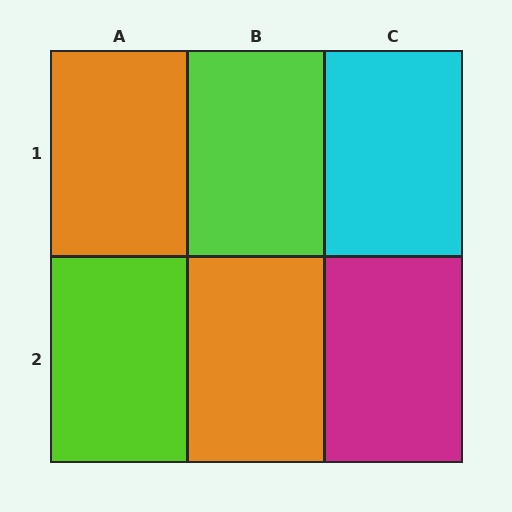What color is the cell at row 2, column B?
Orange.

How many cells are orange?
2 cells are orange.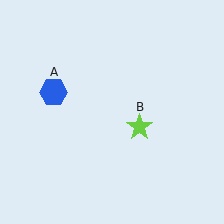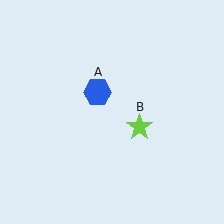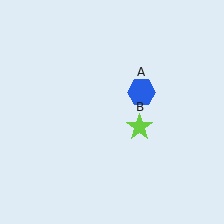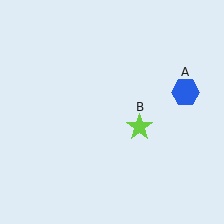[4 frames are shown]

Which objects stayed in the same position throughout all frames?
Lime star (object B) remained stationary.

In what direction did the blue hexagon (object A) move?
The blue hexagon (object A) moved right.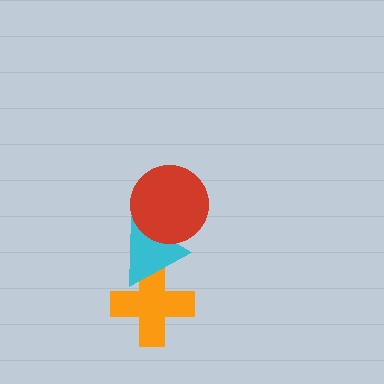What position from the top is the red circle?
The red circle is 1st from the top.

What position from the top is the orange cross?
The orange cross is 3rd from the top.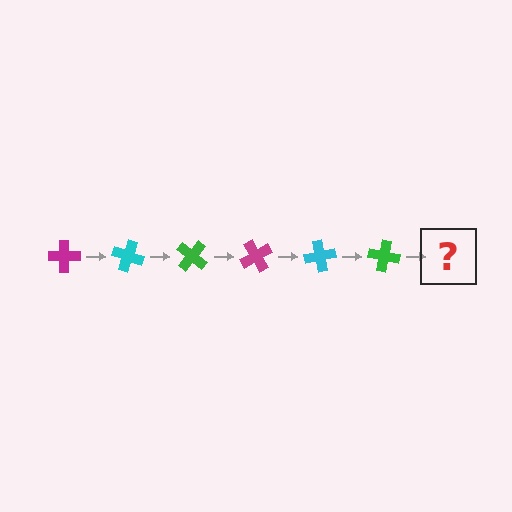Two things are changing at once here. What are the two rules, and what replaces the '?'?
The two rules are that it rotates 20 degrees each step and the color cycles through magenta, cyan, and green. The '?' should be a magenta cross, rotated 120 degrees from the start.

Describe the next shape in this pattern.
It should be a magenta cross, rotated 120 degrees from the start.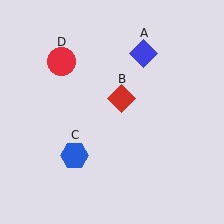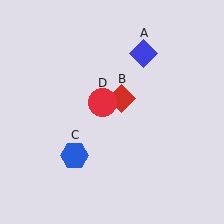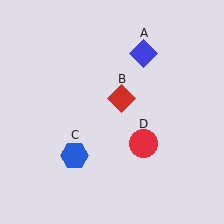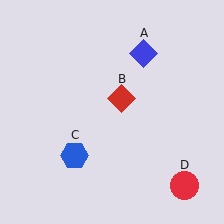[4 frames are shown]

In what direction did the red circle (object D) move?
The red circle (object D) moved down and to the right.